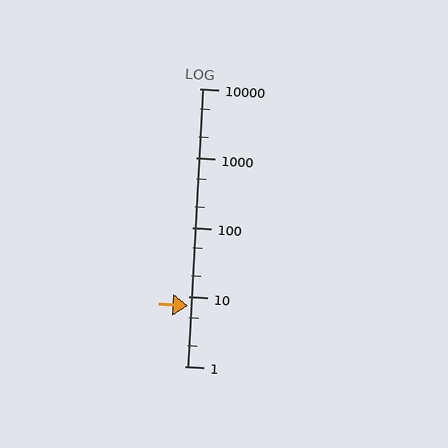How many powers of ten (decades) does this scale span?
The scale spans 4 decades, from 1 to 10000.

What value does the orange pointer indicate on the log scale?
The pointer indicates approximately 7.4.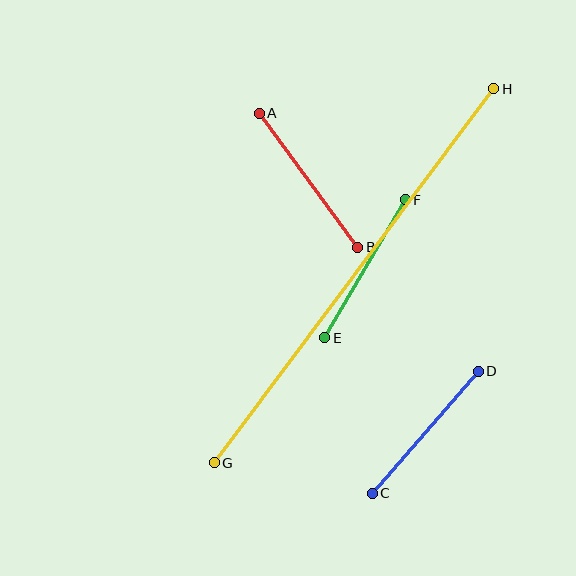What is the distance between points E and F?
The distance is approximately 159 pixels.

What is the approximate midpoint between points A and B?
The midpoint is at approximately (309, 180) pixels.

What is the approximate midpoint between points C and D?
The midpoint is at approximately (425, 432) pixels.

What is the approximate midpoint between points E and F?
The midpoint is at approximately (365, 269) pixels.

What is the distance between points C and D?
The distance is approximately 161 pixels.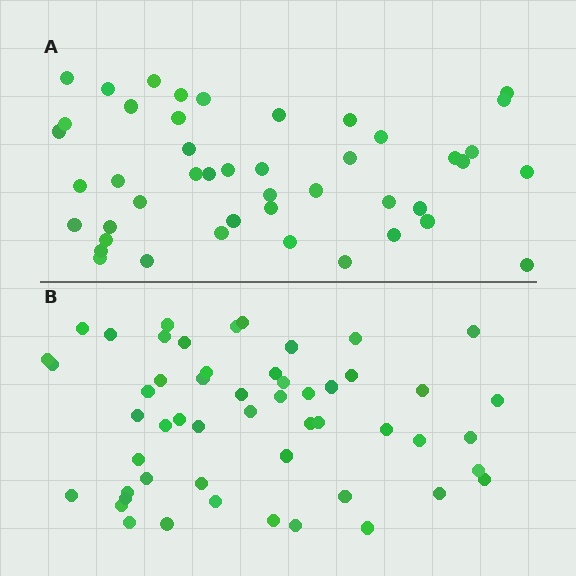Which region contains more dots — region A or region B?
Region B (the bottom region) has more dots.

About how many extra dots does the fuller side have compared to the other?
Region B has roughly 8 or so more dots than region A.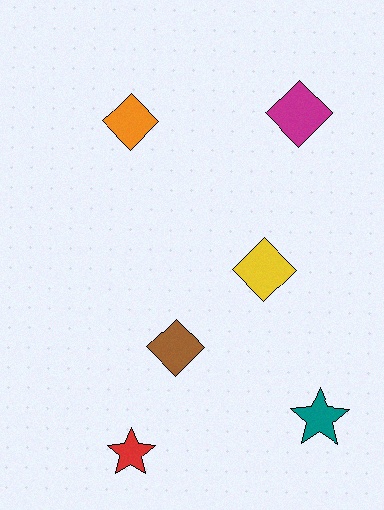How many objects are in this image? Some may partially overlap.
There are 6 objects.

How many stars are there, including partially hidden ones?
There are 2 stars.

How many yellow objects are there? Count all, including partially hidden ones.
There is 1 yellow object.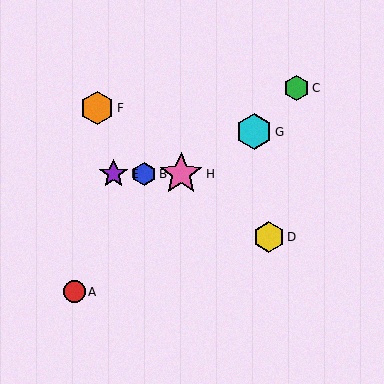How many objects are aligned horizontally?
3 objects (B, E, H) are aligned horizontally.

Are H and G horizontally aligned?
No, H is at y≈174 and G is at y≈132.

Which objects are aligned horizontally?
Objects B, E, H are aligned horizontally.